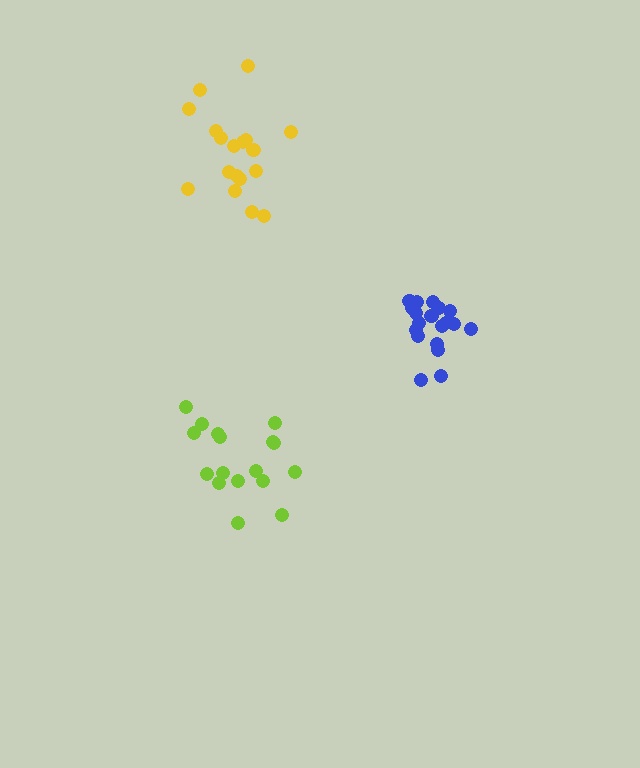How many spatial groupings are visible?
There are 3 spatial groupings.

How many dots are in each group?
Group 1: 17 dots, Group 2: 19 dots, Group 3: 18 dots (54 total).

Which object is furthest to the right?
The blue cluster is rightmost.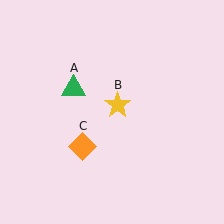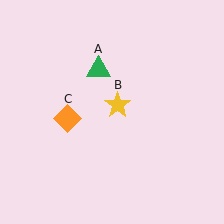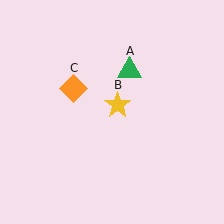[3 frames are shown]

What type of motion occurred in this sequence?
The green triangle (object A), orange diamond (object C) rotated clockwise around the center of the scene.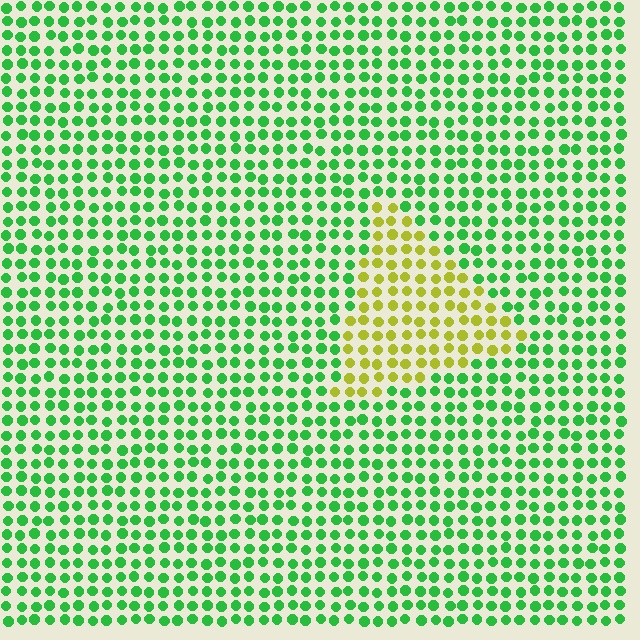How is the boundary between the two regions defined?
The boundary is defined purely by a slight shift in hue (about 61 degrees). Spacing, size, and orientation are identical on both sides.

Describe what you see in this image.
The image is filled with small green elements in a uniform arrangement. A triangle-shaped region is visible where the elements are tinted to a slightly different hue, forming a subtle color boundary.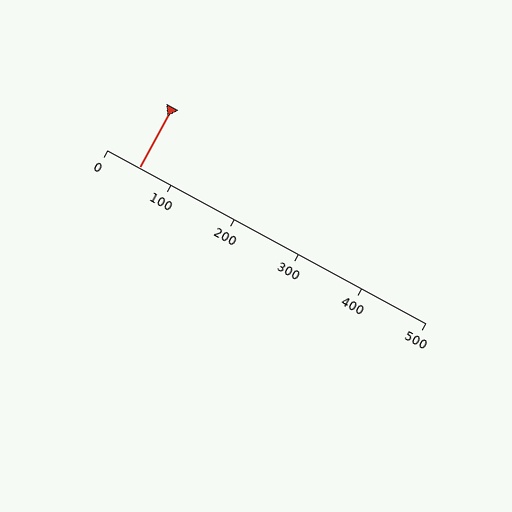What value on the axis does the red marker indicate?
The marker indicates approximately 50.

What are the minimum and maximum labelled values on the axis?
The axis runs from 0 to 500.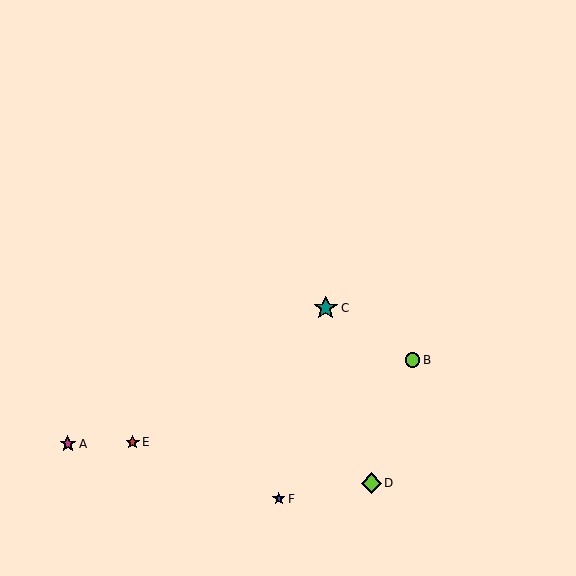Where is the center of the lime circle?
The center of the lime circle is at (413, 360).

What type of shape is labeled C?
Shape C is a teal star.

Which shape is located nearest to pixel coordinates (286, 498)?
The blue star (labeled F) at (279, 499) is nearest to that location.